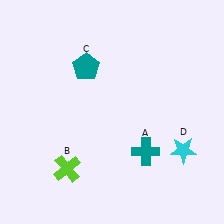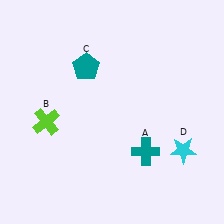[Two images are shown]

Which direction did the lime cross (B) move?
The lime cross (B) moved up.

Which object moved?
The lime cross (B) moved up.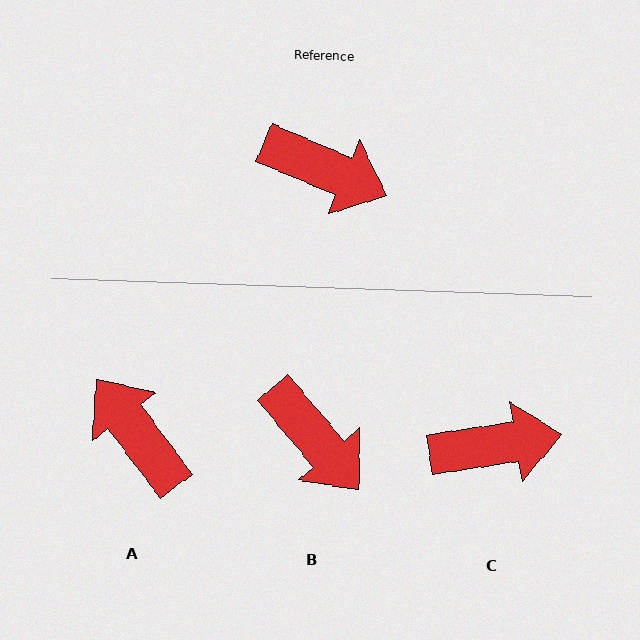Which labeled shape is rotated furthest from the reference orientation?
A, about 150 degrees away.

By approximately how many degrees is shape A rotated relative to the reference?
Approximately 150 degrees counter-clockwise.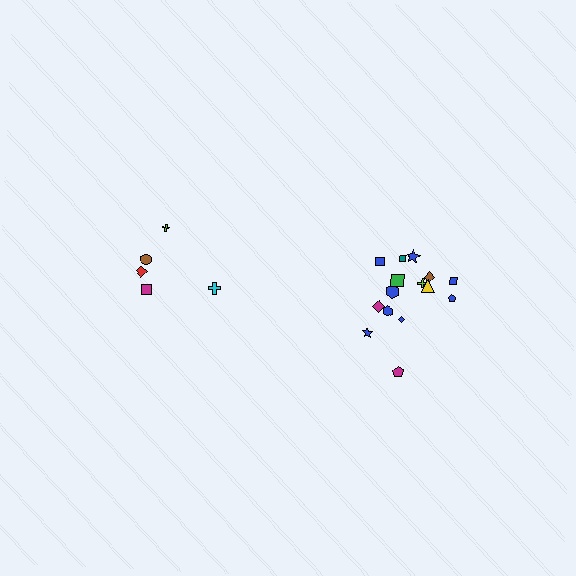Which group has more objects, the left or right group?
The right group.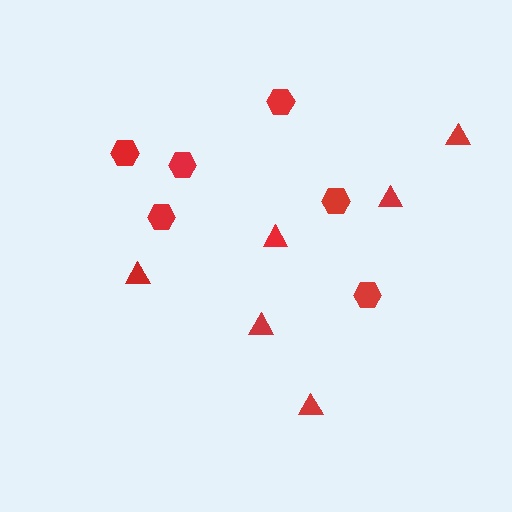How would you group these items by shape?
There are 2 groups: one group of triangles (6) and one group of hexagons (6).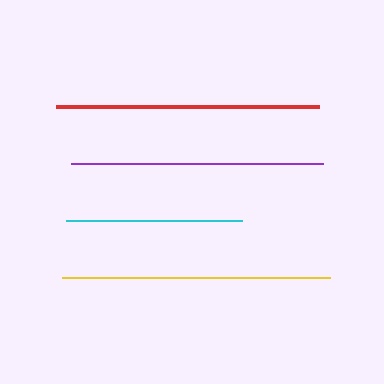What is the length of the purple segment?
The purple segment is approximately 252 pixels long.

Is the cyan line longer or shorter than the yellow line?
The yellow line is longer than the cyan line.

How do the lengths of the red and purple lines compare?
The red and purple lines are approximately the same length.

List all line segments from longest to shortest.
From longest to shortest: yellow, red, purple, cyan.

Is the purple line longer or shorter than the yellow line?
The yellow line is longer than the purple line.